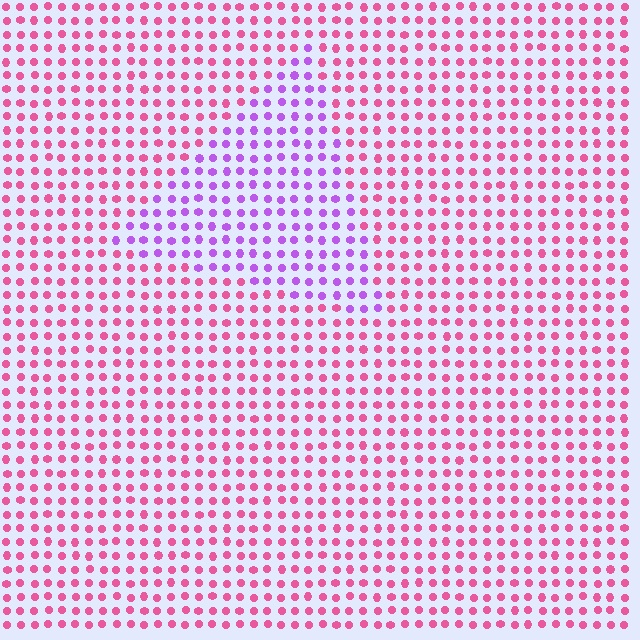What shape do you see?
I see a triangle.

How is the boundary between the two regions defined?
The boundary is defined purely by a slight shift in hue (about 50 degrees). Spacing, size, and orientation are identical on both sides.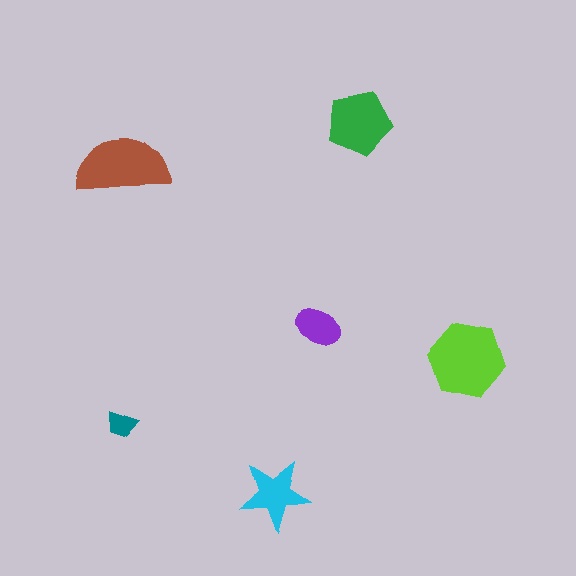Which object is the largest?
The lime hexagon.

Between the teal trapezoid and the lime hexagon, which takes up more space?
The lime hexagon.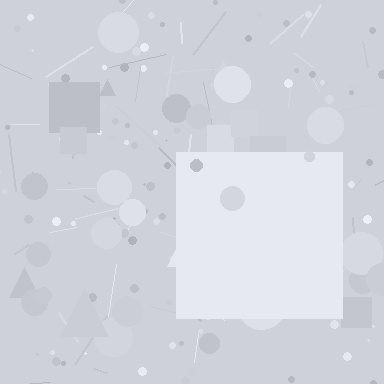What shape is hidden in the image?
A square is hidden in the image.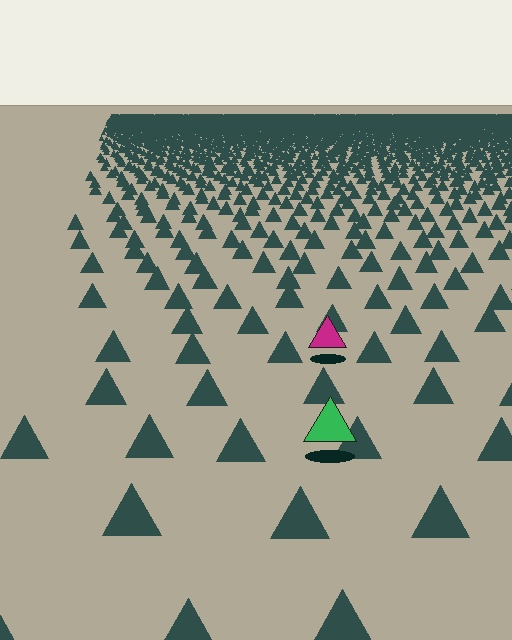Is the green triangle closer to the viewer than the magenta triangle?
Yes. The green triangle is closer — you can tell from the texture gradient: the ground texture is coarser near it.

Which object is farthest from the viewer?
The magenta triangle is farthest from the viewer. It appears smaller and the ground texture around it is denser.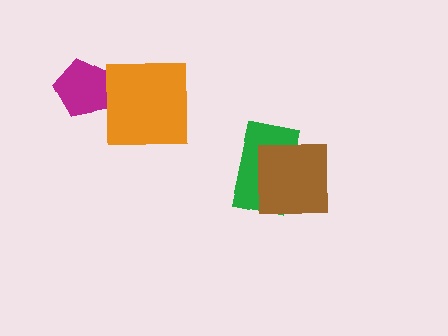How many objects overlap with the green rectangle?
1 object overlaps with the green rectangle.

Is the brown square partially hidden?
No, no other shape covers it.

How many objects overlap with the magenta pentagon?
0 objects overlap with the magenta pentagon.